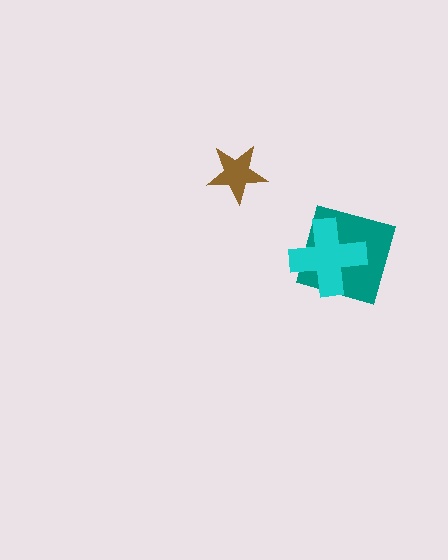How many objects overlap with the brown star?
0 objects overlap with the brown star.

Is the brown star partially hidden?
No, no other shape covers it.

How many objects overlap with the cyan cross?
1 object overlaps with the cyan cross.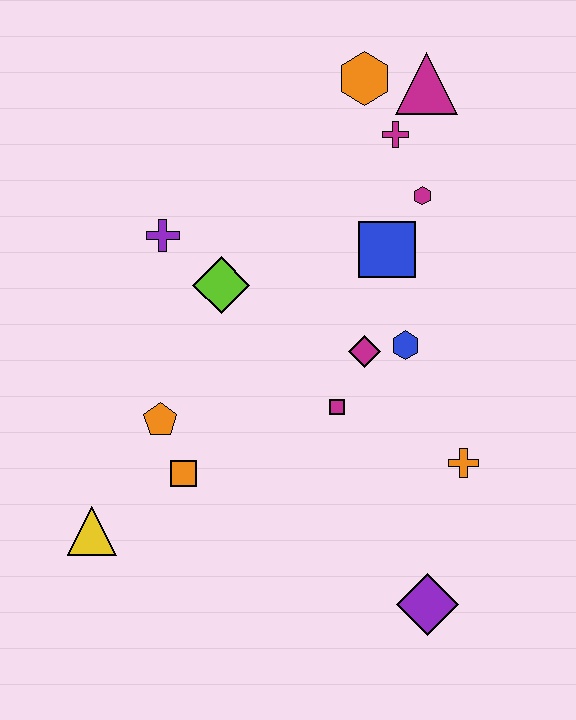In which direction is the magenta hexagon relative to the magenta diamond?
The magenta hexagon is above the magenta diamond.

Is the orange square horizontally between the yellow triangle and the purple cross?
No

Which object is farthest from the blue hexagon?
The yellow triangle is farthest from the blue hexagon.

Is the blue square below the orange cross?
No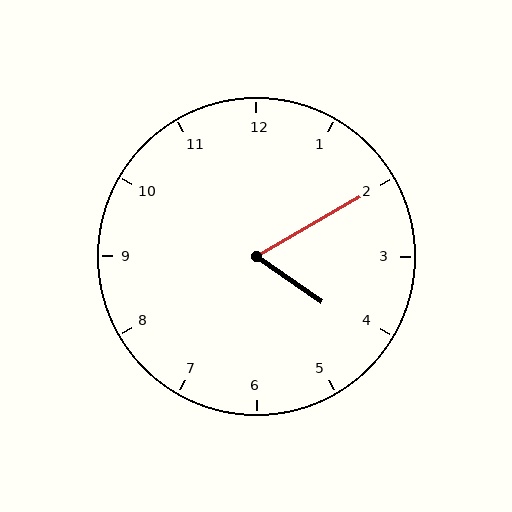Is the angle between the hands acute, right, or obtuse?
It is acute.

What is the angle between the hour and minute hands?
Approximately 65 degrees.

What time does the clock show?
4:10.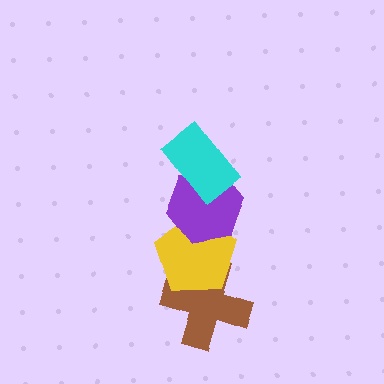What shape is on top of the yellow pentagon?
The purple hexagon is on top of the yellow pentagon.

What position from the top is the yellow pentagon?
The yellow pentagon is 3rd from the top.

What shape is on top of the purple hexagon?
The cyan rectangle is on top of the purple hexagon.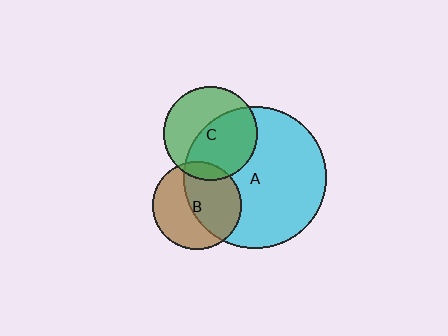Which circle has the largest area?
Circle A (cyan).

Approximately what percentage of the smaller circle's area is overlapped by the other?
Approximately 55%.